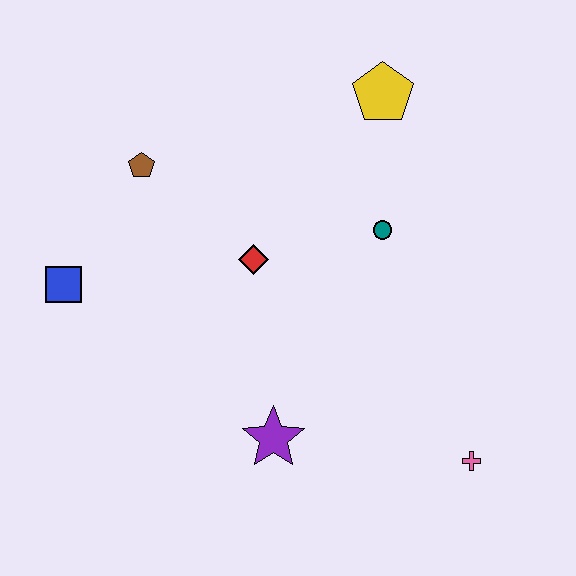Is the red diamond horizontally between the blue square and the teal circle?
Yes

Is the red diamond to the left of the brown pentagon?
No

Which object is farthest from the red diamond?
The pink cross is farthest from the red diamond.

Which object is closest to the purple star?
The red diamond is closest to the purple star.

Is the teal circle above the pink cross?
Yes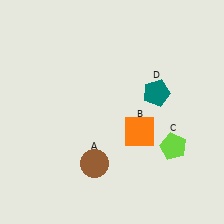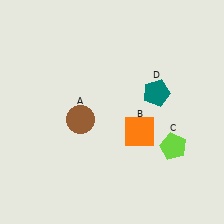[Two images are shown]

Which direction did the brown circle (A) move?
The brown circle (A) moved up.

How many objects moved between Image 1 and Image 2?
1 object moved between the two images.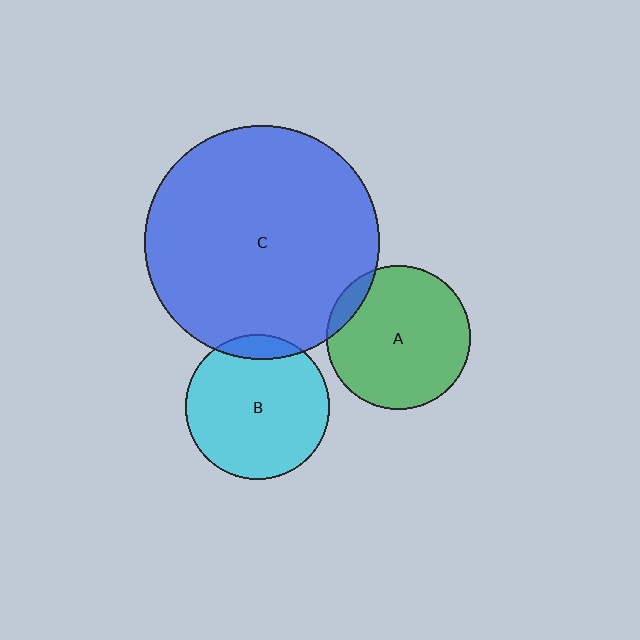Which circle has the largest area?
Circle C (blue).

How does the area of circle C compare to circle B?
Approximately 2.6 times.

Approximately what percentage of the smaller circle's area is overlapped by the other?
Approximately 10%.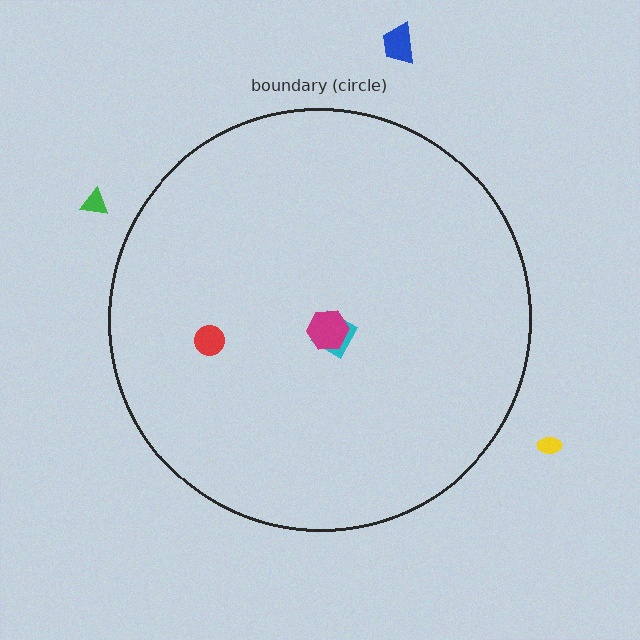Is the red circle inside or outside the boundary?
Inside.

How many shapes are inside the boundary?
3 inside, 3 outside.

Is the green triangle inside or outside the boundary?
Outside.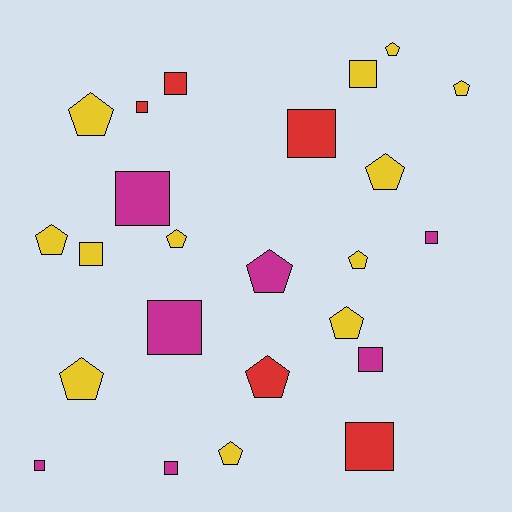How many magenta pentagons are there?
There is 1 magenta pentagon.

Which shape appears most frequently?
Pentagon, with 12 objects.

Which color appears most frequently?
Yellow, with 12 objects.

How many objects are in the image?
There are 24 objects.